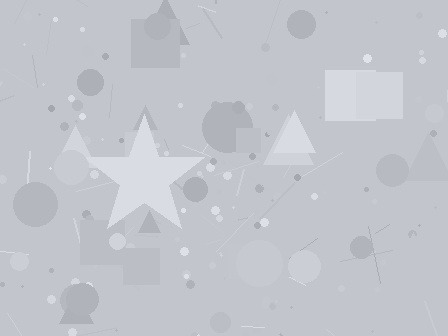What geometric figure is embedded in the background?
A star is embedded in the background.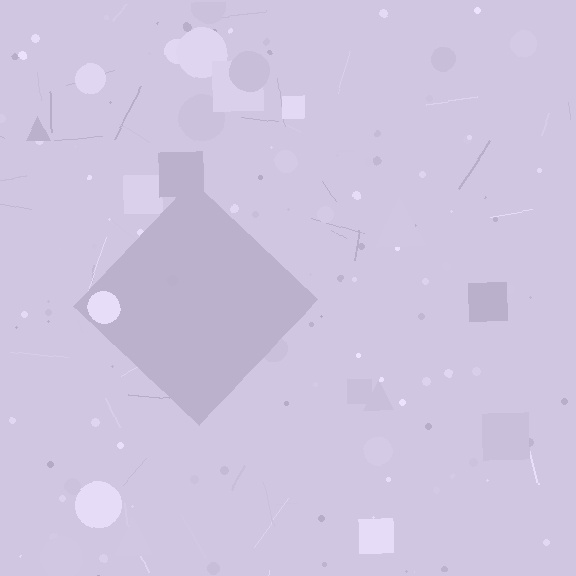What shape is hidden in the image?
A diamond is hidden in the image.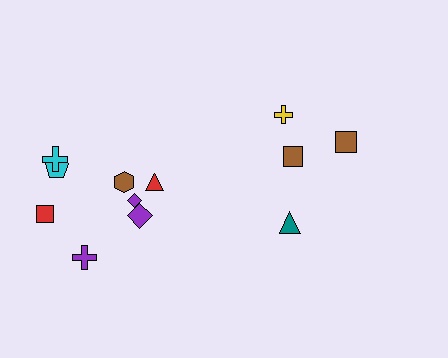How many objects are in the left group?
There are 8 objects.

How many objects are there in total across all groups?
There are 12 objects.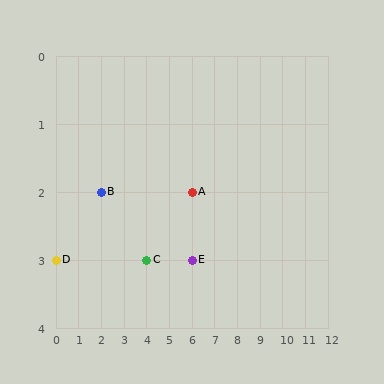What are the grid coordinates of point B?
Point B is at grid coordinates (2, 2).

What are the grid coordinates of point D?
Point D is at grid coordinates (0, 3).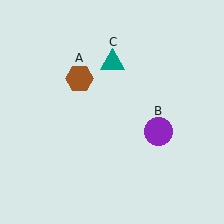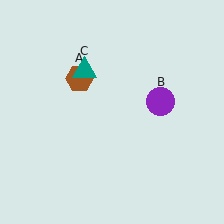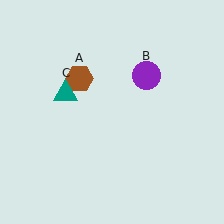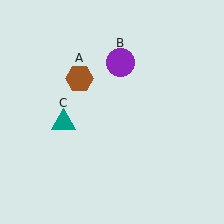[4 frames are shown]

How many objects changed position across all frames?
2 objects changed position: purple circle (object B), teal triangle (object C).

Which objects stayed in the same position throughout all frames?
Brown hexagon (object A) remained stationary.